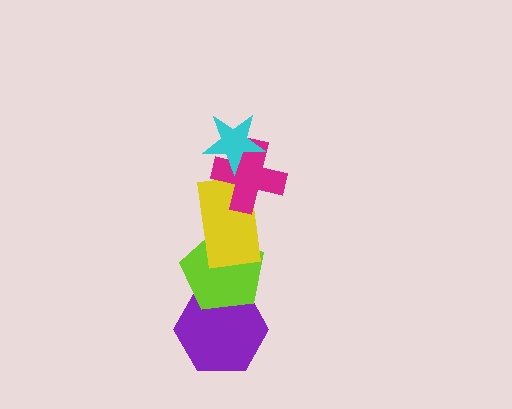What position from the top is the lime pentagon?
The lime pentagon is 4th from the top.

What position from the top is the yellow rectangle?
The yellow rectangle is 3rd from the top.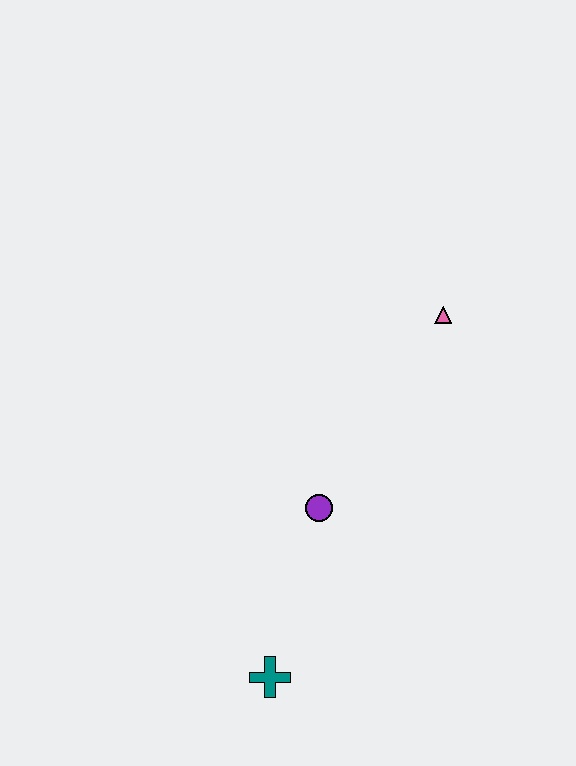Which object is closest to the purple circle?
The teal cross is closest to the purple circle.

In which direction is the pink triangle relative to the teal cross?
The pink triangle is above the teal cross.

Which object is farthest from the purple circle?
The pink triangle is farthest from the purple circle.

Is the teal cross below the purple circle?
Yes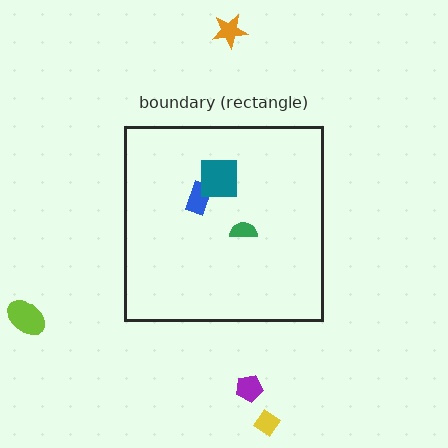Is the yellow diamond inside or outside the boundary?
Outside.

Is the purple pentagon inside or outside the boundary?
Outside.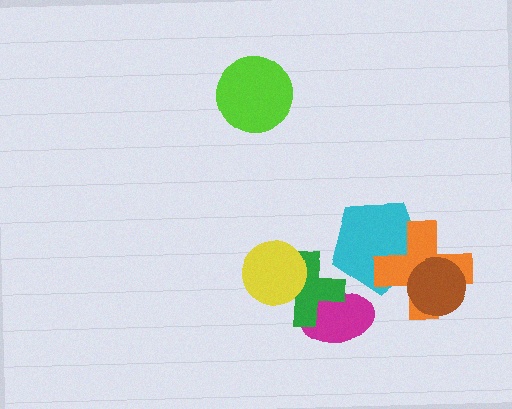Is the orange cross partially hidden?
Yes, it is partially covered by another shape.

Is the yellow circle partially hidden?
No, no other shape covers it.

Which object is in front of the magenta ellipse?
The green cross is in front of the magenta ellipse.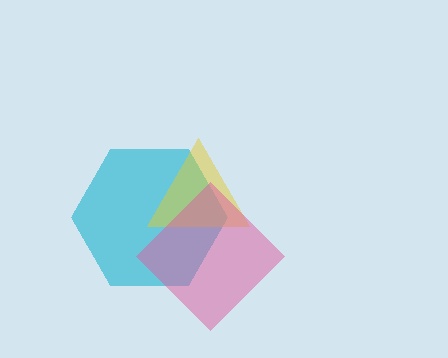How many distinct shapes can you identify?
There are 3 distinct shapes: a cyan hexagon, a yellow triangle, a pink diamond.